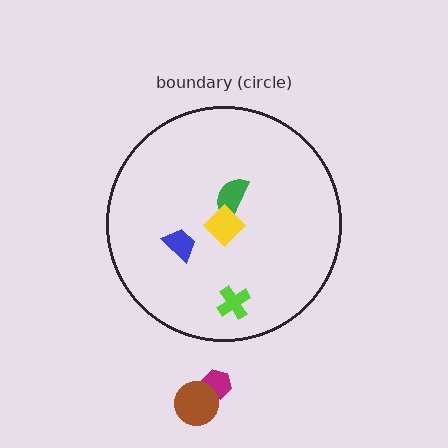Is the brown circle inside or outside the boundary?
Outside.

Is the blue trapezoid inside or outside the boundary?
Inside.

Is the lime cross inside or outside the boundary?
Inside.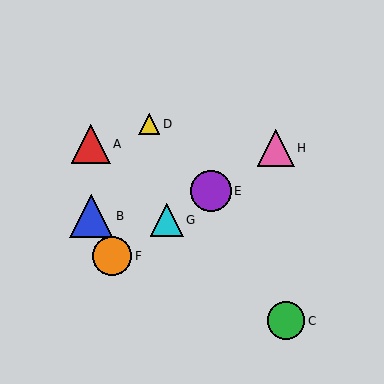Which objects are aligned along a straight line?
Objects E, F, G, H are aligned along a straight line.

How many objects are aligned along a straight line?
4 objects (E, F, G, H) are aligned along a straight line.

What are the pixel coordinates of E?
Object E is at (211, 191).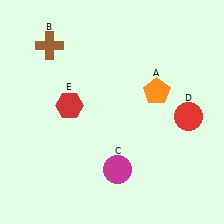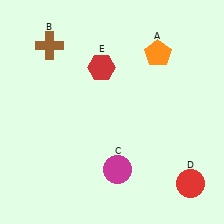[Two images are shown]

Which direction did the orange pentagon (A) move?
The orange pentagon (A) moved up.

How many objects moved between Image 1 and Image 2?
3 objects moved between the two images.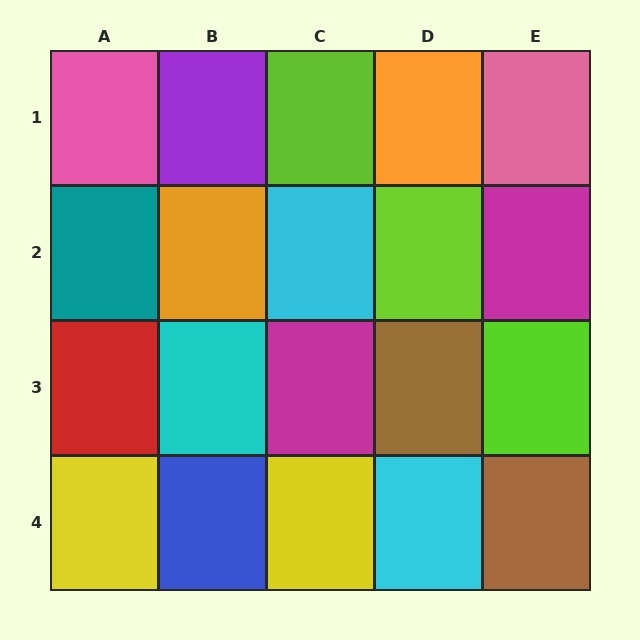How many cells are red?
1 cell is red.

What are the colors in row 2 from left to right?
Teal, orange, cyan, lime, magenta.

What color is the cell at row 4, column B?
Blue.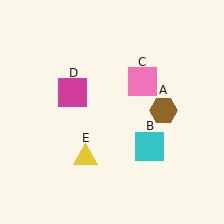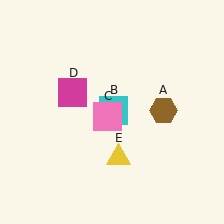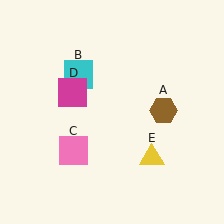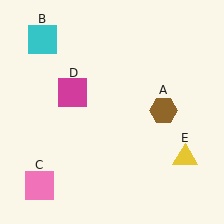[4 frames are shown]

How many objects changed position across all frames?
3 objects changed position: cyan square (object B), pink square (object C), yellow triangle (object E).